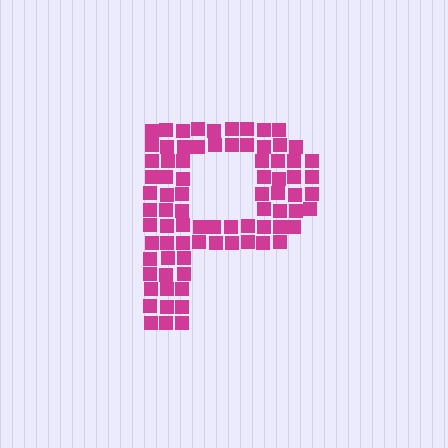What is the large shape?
The large shape is the letter P.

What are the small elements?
The small elements are squares.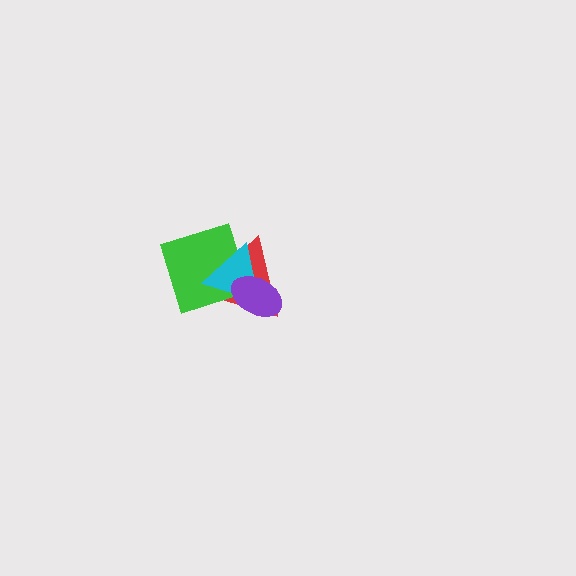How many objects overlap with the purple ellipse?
2 objects overlap with the purple ellipse.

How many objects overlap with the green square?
2 objects overlap with the green square.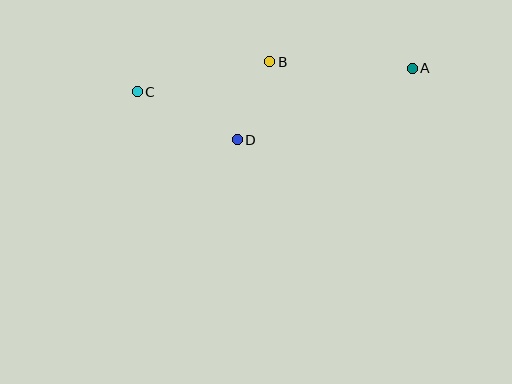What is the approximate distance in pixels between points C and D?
The distance between C and D is approximately 111 pixels.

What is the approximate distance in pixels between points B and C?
The distance between B and C is approximately 136 pixels.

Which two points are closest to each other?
Points B and D are closest to each other.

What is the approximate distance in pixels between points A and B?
The distance between A and B is approximately 143 pixels.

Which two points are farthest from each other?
Points A and C are farthest from each other.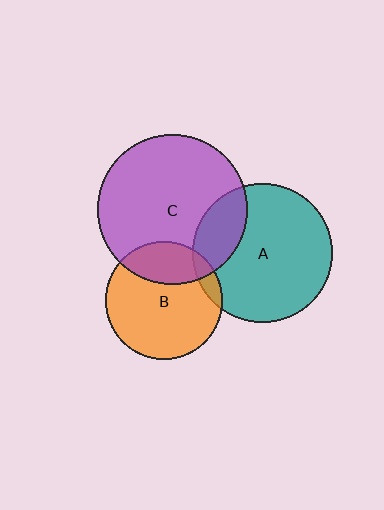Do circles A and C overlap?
Yes.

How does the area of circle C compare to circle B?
Approximately 1.6 times.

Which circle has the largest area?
Circle C (purple).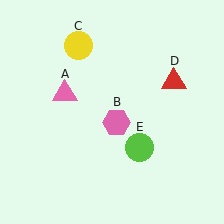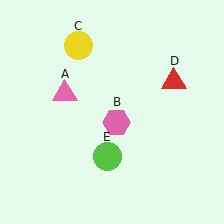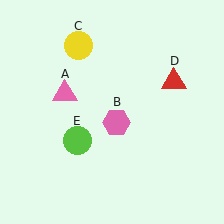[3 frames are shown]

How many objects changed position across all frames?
1 object changed position: lime circle (object E).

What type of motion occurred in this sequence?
The lime circle (object E) rotated clockwise around the center of the scene.